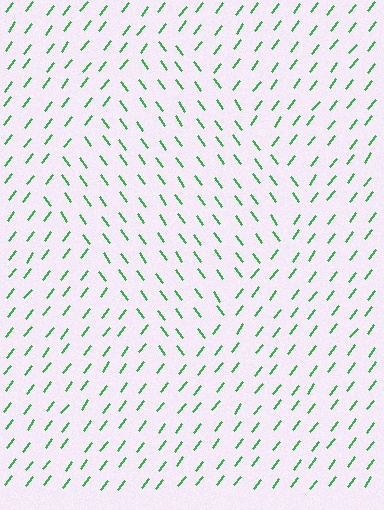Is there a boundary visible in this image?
Yes, there is a texture boundary formed by a change in line orientation.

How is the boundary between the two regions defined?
The boundary is defined purely by a change in line orientation (approximately 74 degrees difference). All lines are the same color and thickness.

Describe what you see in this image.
The image is filled with small green line segments. A diamond region in the image has lines oriented differently from the surrounding lines, creating a visible texture boundary.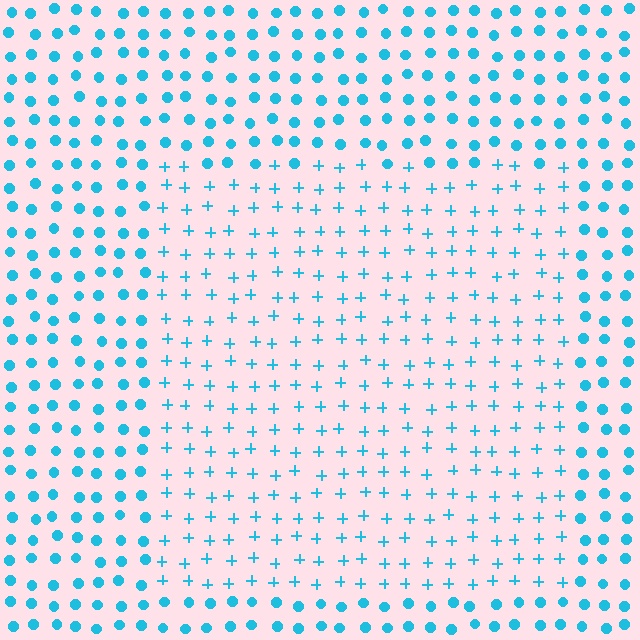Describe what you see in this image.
The image is filled with small cyan elements arranged in a uniform grid. A rectangle-shaped region contains plus signs, while the surrounding area contains circles. The boundary is defined purely by the change in element shape.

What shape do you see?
I see a rectangle.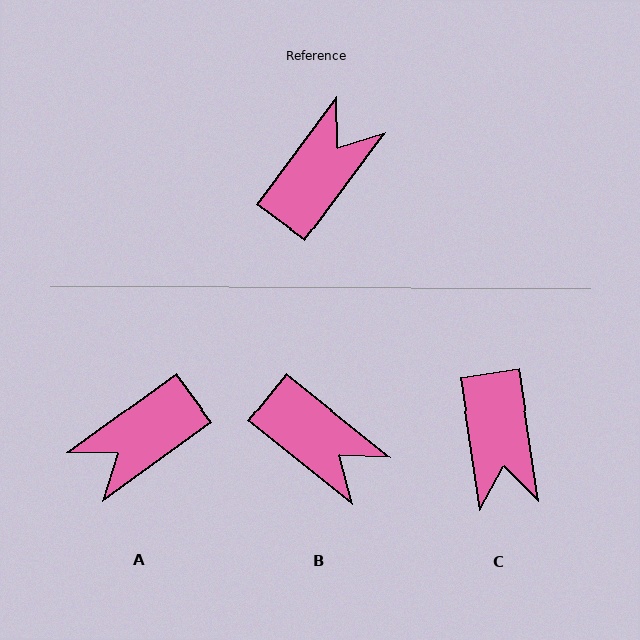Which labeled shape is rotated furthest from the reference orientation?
A, about 162 degrees away.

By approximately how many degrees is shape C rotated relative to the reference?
Approximately 135 degrees clockwise.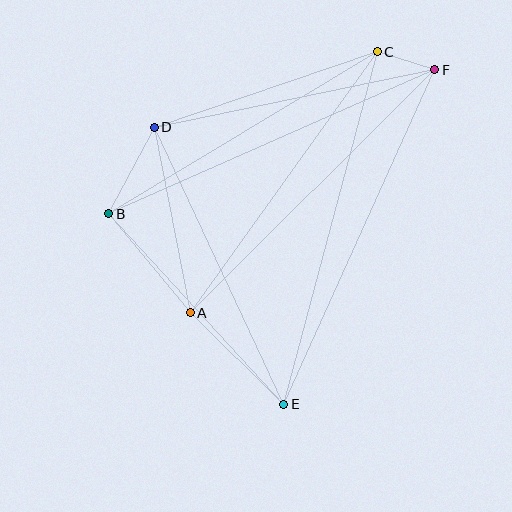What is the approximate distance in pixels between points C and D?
The distance between C and D is approximately 236 pixels.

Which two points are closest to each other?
Points C and F are closest to each other.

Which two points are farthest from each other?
Points E and F are farthest from each other.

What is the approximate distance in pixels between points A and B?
The distance between A and B is approximately 128 pixels.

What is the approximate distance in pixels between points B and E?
The distance between B and E is approximately 259 pixels.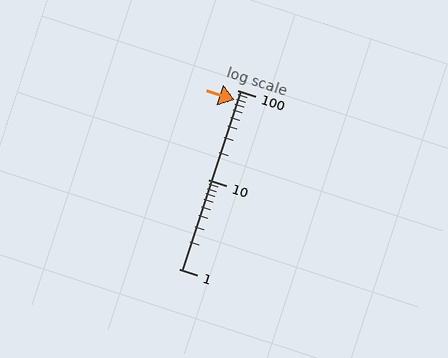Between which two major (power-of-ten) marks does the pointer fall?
The pointer is between 10 and 100.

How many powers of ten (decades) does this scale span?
The scale spans 2 decades, from 1 to 100.